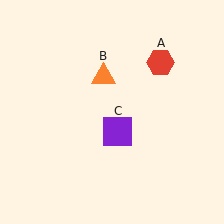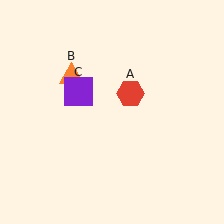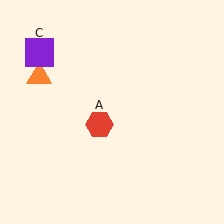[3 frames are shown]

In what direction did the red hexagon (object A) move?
The red hexagon (object A) moved down and to the left.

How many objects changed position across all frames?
3 objects changed position: red hexagon (object A), orange triangle (object B), purple square (object C).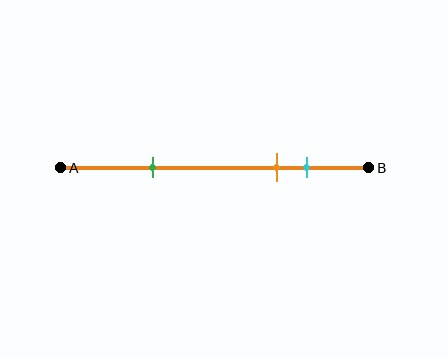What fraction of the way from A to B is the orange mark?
The orange mark is approximately 70% (0.7) of the way from A to B.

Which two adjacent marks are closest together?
The orange and cyan marks are the closest adjacent pair.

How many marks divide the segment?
There are 3 marks dividing the segment.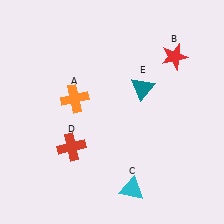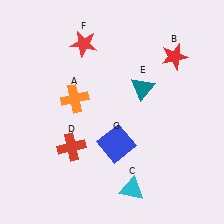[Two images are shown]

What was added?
A red star (F), a blue square (G) were added in Image 2.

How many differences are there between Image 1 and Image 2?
There are 2 differences between the two images.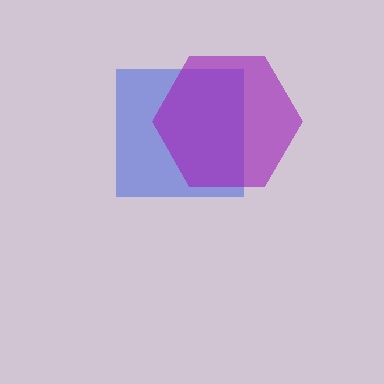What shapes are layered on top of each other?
The layered shapes are: a blue square, a purple hexagon.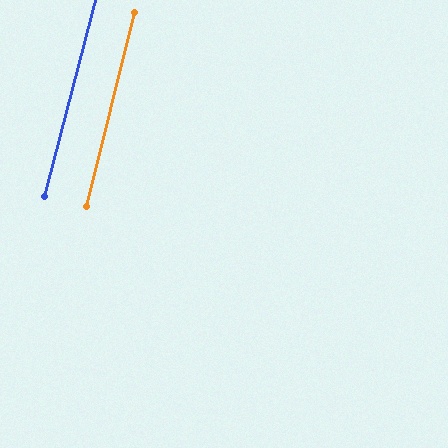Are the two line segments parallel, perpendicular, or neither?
Parallel — their directions differ by only 0.7°.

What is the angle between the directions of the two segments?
Approximately 1 degree.